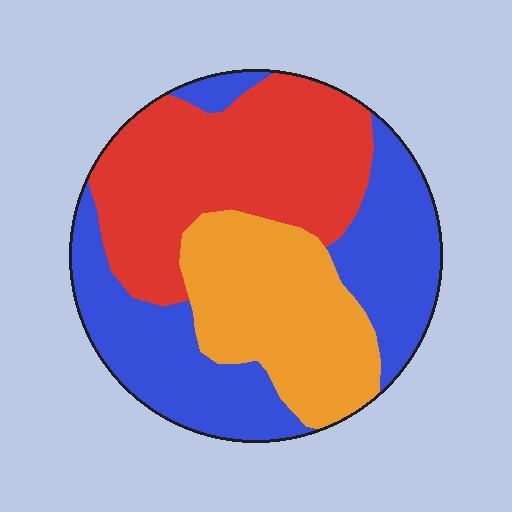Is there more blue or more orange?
Blue.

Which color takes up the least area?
Orange, at roughly 25%.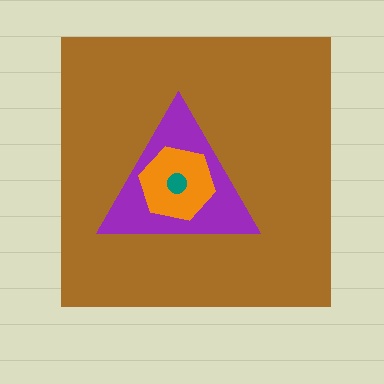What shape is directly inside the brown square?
The purple triangle.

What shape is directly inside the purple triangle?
The orange hexagon.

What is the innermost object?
The teal circle.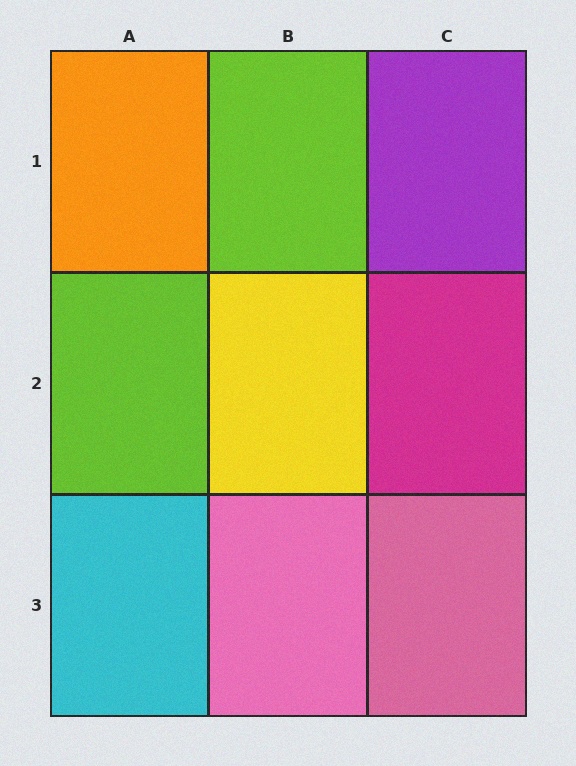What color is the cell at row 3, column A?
Cyan.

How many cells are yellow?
1 cell is yellow.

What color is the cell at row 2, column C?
Magenta.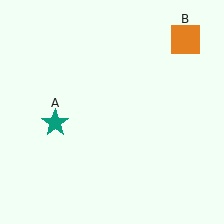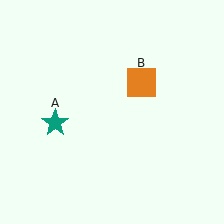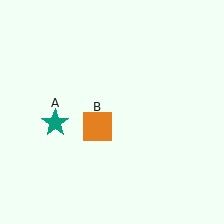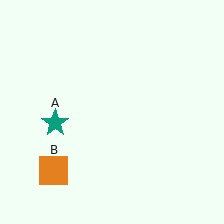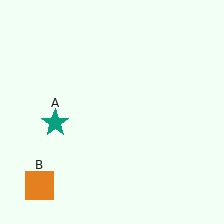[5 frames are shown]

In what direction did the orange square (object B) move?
The orange square (object B) moved down and to the left.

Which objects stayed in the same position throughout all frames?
Teal star (object A) remained stationary.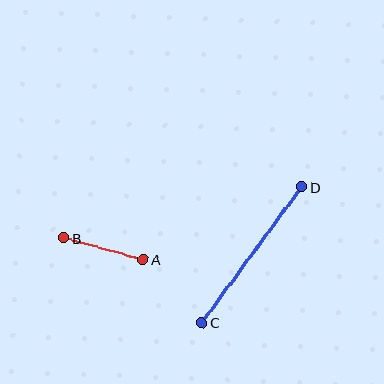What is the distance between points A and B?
The distance is approximately 82 pixels.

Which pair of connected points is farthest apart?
Points C and D are farthest apart.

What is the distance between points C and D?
The distance is approximately 169 pixels.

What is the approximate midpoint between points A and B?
The midpoint is at approximately (104, 249) pixels.